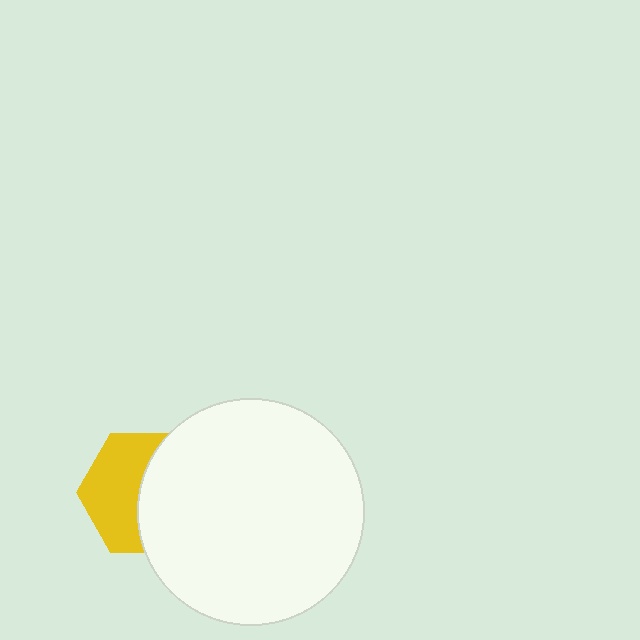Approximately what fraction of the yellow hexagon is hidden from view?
Roughly 51% of the yellow hexagon is hidden behind the white circle.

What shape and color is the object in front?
The object in front is a white circle.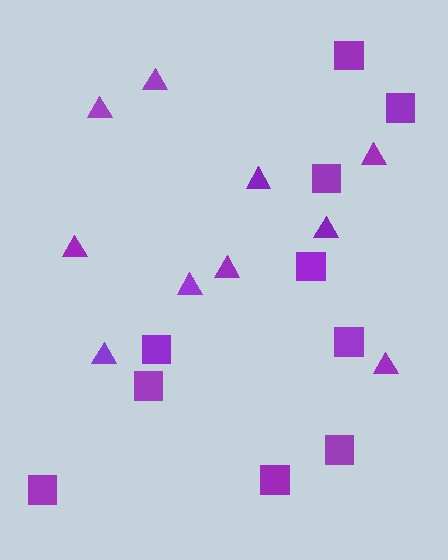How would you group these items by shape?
There are 2 groups: one group of triangles (10) and one group of squares (10).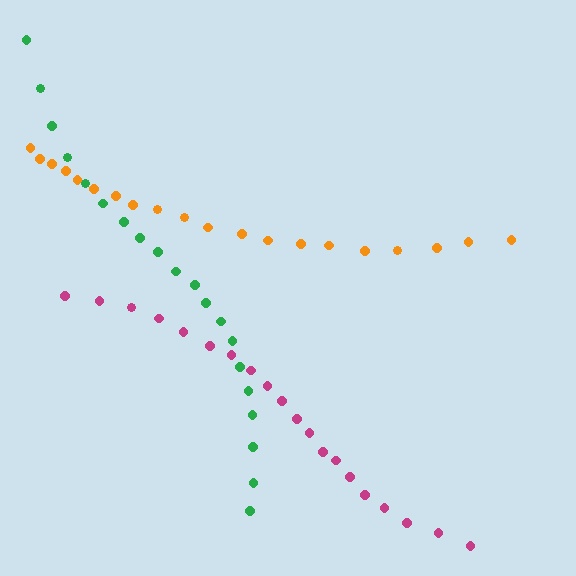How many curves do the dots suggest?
There are 3 distinct paths.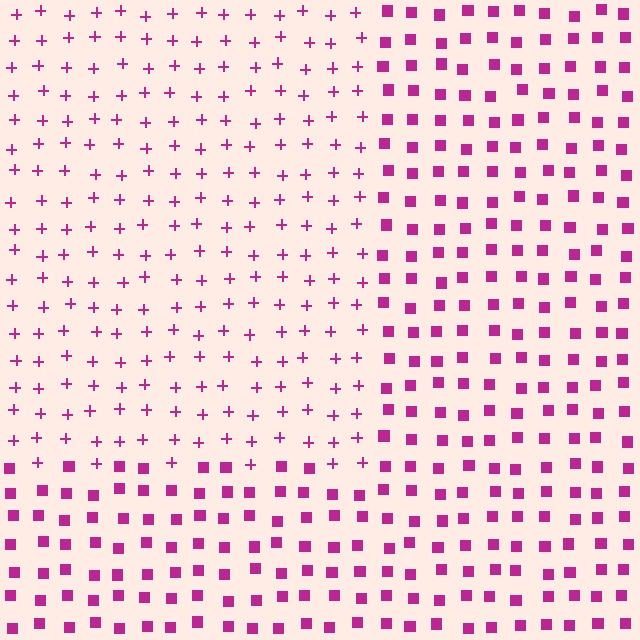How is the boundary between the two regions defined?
The boundary is defined by a change in element shape: plus signs inside vs. squares outside. All elements share the same color and spacing.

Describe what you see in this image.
The image is filled with small magenta elements arranged in a uniform grid. A rectangle-shaped region contains plus signs, while the surrounding area contains squares. The boundary is defined purely by the change in element shape.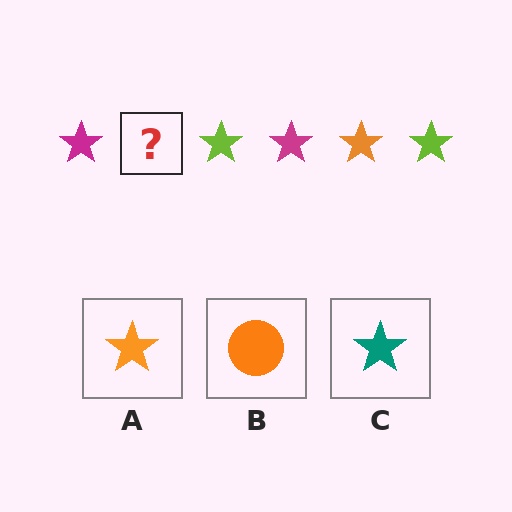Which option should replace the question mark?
Option A.